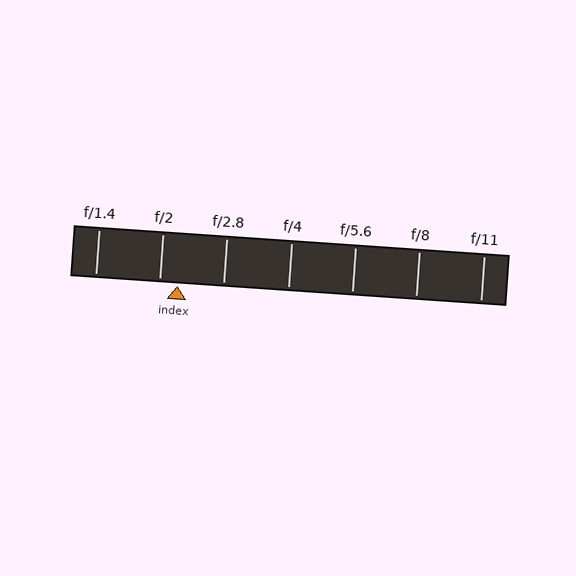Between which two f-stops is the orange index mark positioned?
The index mark is between f/2 and f/2.8.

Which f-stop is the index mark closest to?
The index mark is closest to f/2.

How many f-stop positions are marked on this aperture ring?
There are 7 f-stop positions marked.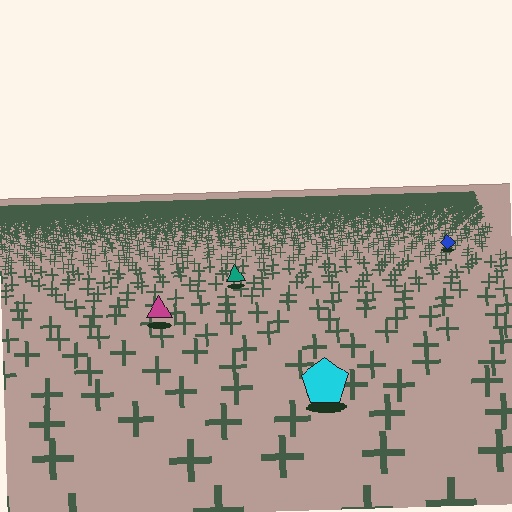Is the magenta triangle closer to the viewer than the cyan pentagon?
No. The cyan pentagon is closer — you can tell from the texture gradient: the ground texture is coarser near it.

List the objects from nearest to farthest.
From nearest to farthest: the cyan pentagon, the magenta triangle, the teal triangle, the blue diamond.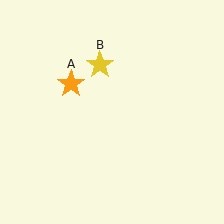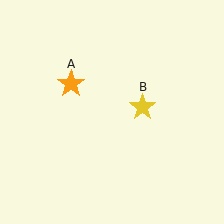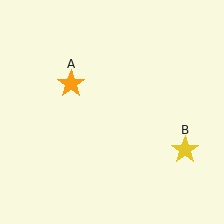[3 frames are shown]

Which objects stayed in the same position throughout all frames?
Orange star (object A) remained stationary.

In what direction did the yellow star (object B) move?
The yellow star (object B) moved down and to the right.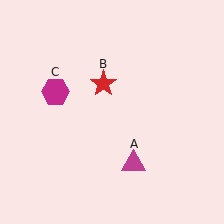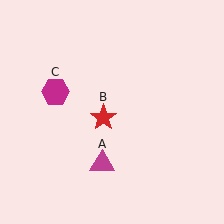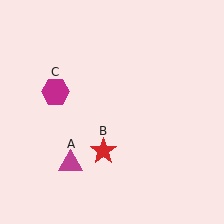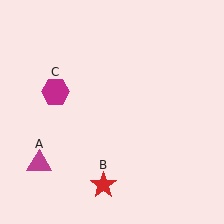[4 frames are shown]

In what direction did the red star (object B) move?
The red star (object B) moved down.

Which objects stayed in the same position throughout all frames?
Magenta hexagon (object C) remained stationary.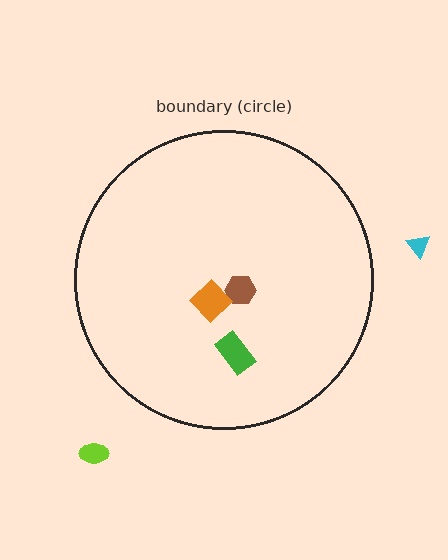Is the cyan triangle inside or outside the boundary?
Outside.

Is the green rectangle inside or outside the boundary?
Inside.